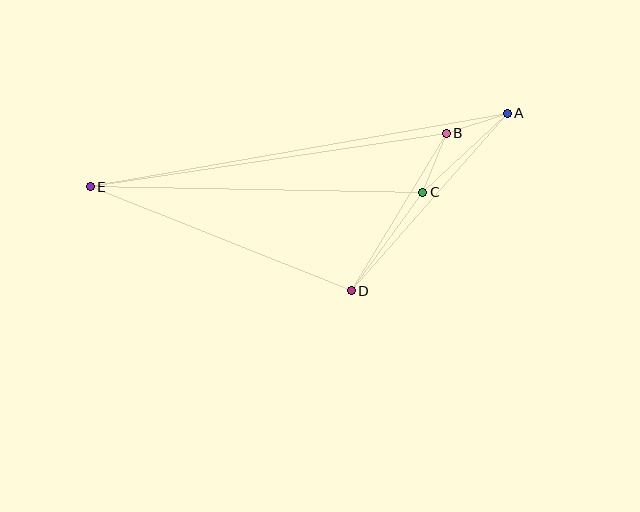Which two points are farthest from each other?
Points A and E are farthest from each other.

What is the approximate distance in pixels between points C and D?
The distance between C and D is approximately 122 pixels.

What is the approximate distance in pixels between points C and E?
The distance between C and E is approximately 332 pixels.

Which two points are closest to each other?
Points B and C are closest to each other.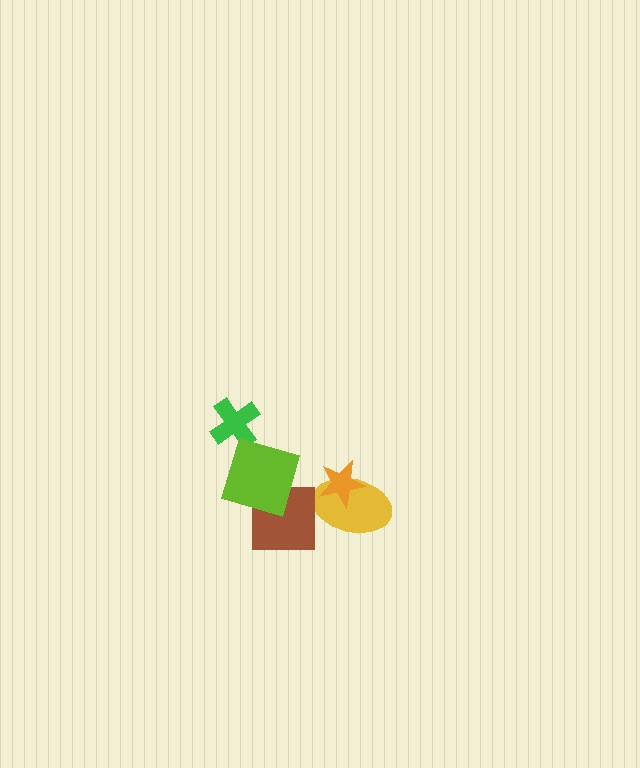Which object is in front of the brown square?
The lime diamond is in front of the brown square.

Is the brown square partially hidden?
Yes, it is partially covered by another shape.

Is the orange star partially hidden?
No, no other shape covers it.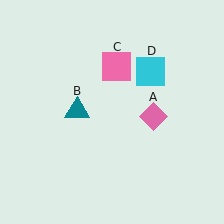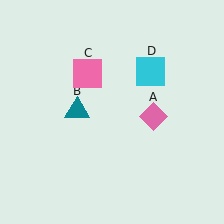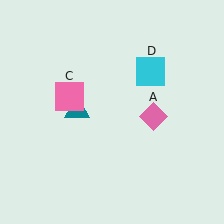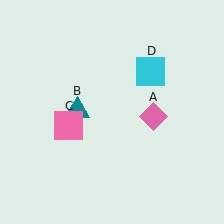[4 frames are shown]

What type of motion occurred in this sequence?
The pink square (object C) rotated counterclockwise around the center of the scene.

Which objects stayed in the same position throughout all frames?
Pink diamond (object A) and teal triangle (object B) and cyan square (object D) remained stationary.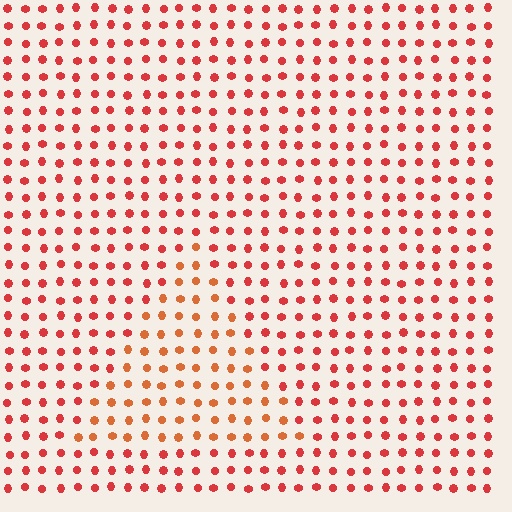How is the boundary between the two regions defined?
The boundary is defined purely by a slight shift in hue (about 22 degrees). Spacing, size, and orientation are identical on both sides.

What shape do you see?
I see a triangle.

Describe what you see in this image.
The image is filled with small red elements in a uniform arrangement. A triangle-shaped region is visible where the elements are tinted to a slightly different hue, forming a subtle color boundary.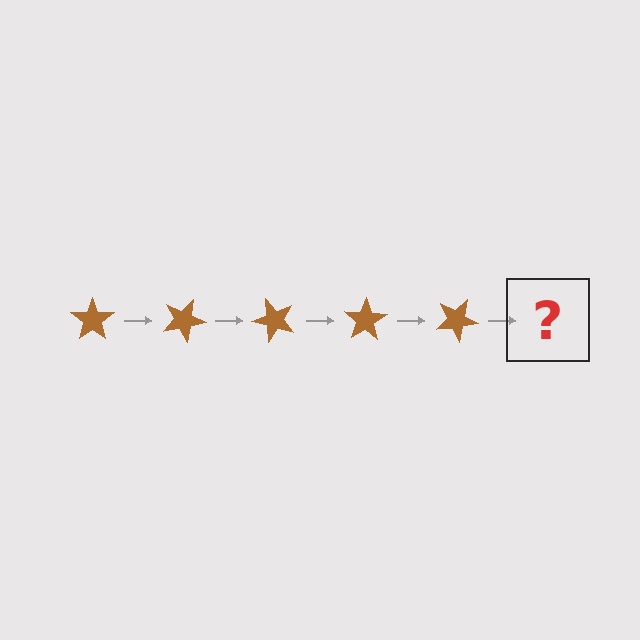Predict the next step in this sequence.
The next step is a brown star rotated 125 degrees.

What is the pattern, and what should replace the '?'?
The pattern is that the star rotates 25 degrees each step. The '?' should be a brown star rotated 125 degrees.